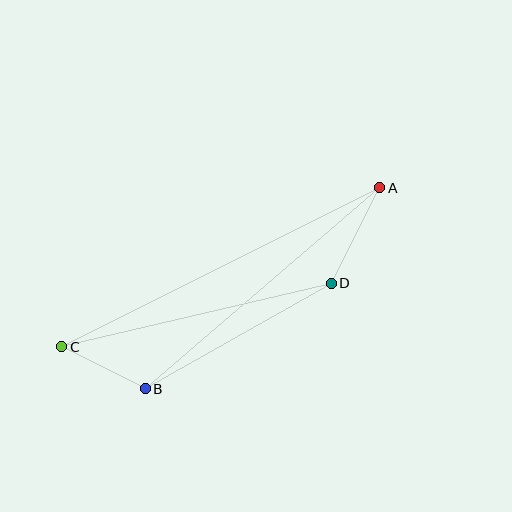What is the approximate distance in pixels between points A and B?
The distance between A and B is approximately 309 pixels.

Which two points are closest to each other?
Points B and C are closest to each other.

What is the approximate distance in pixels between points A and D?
The distance between A and D is approximately 107 pixels.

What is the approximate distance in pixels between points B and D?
The distance between B and D is approximately 214 pixels.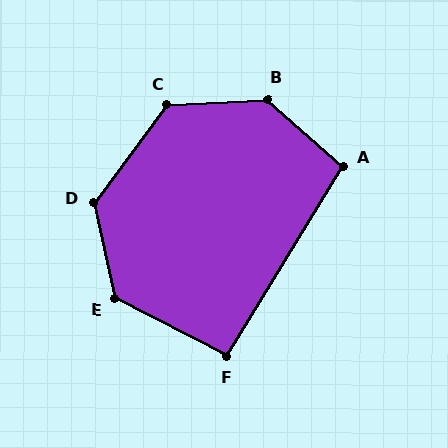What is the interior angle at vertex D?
Approximately 131 degrees (obtuse).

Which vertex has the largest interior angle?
B, at approximately 135 degrees.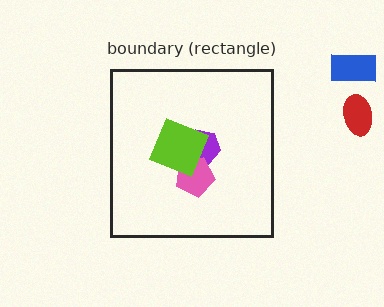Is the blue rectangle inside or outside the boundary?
Outside.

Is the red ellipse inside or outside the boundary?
Outside.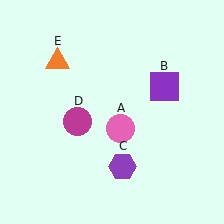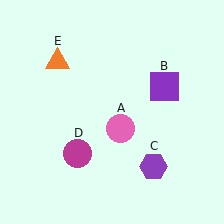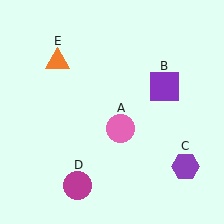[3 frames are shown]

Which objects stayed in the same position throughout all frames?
Pink circle (object A) and purple square (object B) and orange triangle (object E) remained stationary.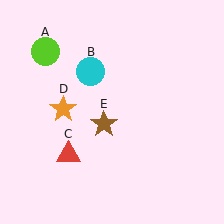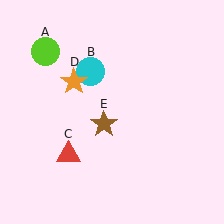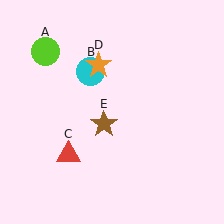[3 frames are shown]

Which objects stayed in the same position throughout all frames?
Lime circle (object A) and cyan circle (object B) and red triangle (object C) and brown star (object E) remained stationary.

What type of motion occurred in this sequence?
The orange star (object D) rotated clockwise around the center of the scene.